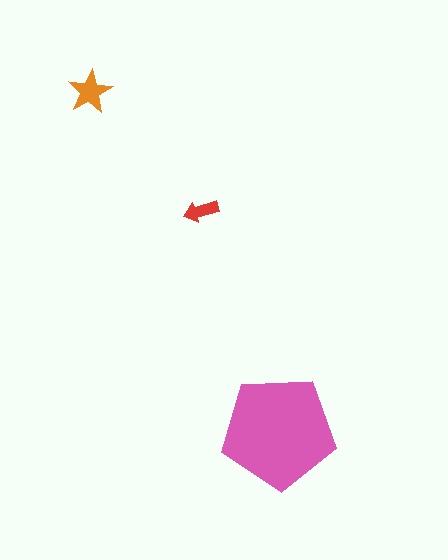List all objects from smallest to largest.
The red arrow, the orange star, the pink pentagon.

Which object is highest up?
The orange star is topmost.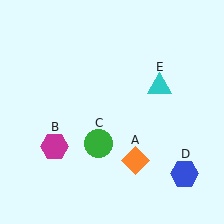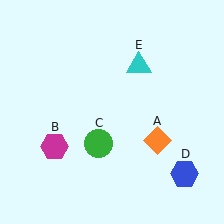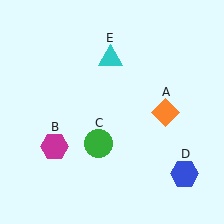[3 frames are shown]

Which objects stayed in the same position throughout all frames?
Magenta hexagon (object B) and green circle (object C) and blue hexagon (object D) remained stationary.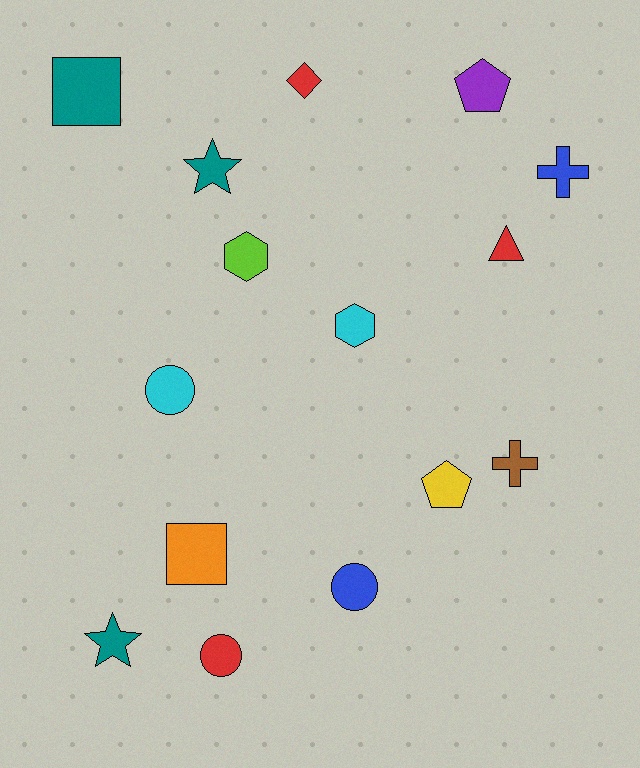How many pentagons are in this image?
There are 2 pentagons.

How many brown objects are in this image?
There is 1 brown object.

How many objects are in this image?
There are 15 objects.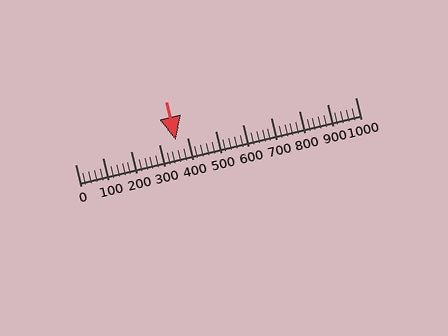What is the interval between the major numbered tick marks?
The major tick marks are spaced 100 units apart.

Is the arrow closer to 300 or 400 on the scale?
The arrow is closer to 400.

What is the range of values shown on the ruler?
The ruler shows values from 0 to 1000.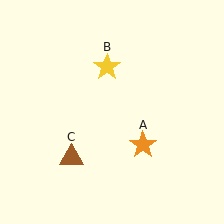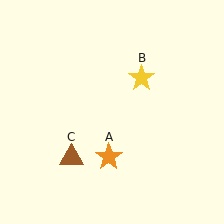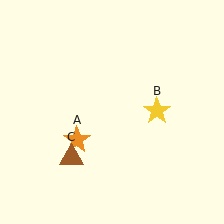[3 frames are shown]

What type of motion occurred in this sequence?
The orange star (object A), yellow star (object B) rotated clockwise around the center of the scene.